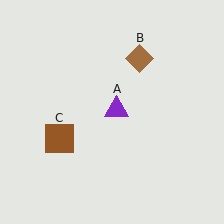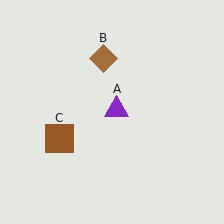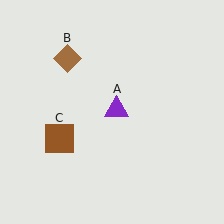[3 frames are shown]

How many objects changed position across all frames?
1 object changed position: brown diamond (object B).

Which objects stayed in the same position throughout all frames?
Purple triangle (object A) and brown square (object C) remained stationary.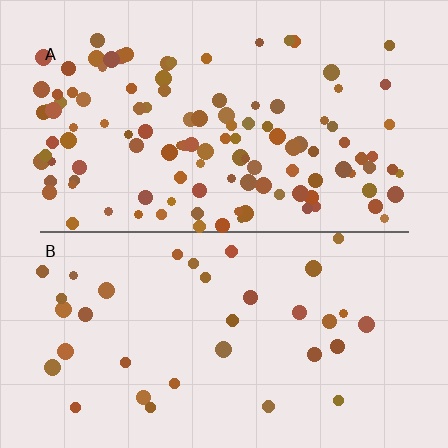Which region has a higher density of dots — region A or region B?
A (the top).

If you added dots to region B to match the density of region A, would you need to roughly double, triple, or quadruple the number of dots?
Approximately triple.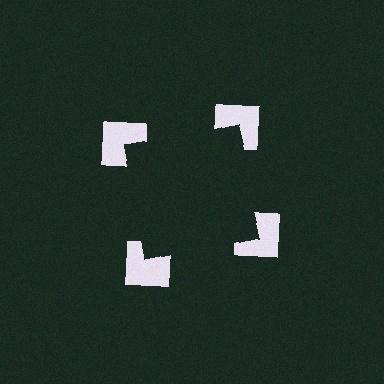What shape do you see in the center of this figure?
An illusory square — its edges are inferred from the aligned wedge cuts in the notched squares, not physically drawn.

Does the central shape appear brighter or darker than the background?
It typically appears slightly darker than the background, even though no actual brightness change is drawn.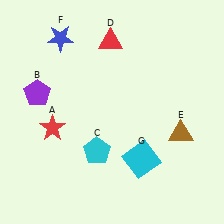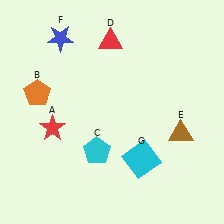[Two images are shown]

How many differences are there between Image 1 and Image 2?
There is 1 difference between the two images.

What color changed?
The pentagon (B) changed from purple in Image 1 to orange in Image 2.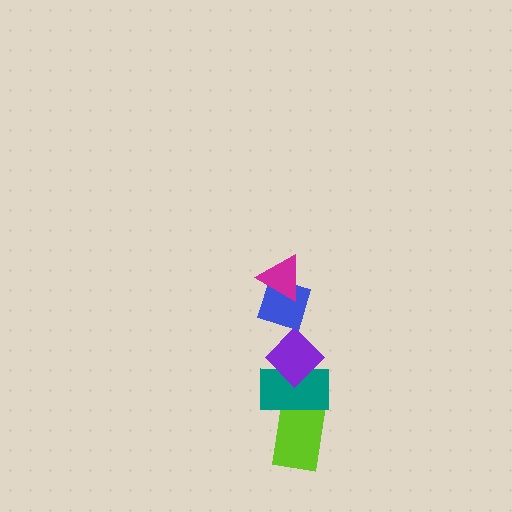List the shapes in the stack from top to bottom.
From top to bottom: the magenta triangle, the blue diamond, the purple diamond, the teal rectangle, the lime rectangle.